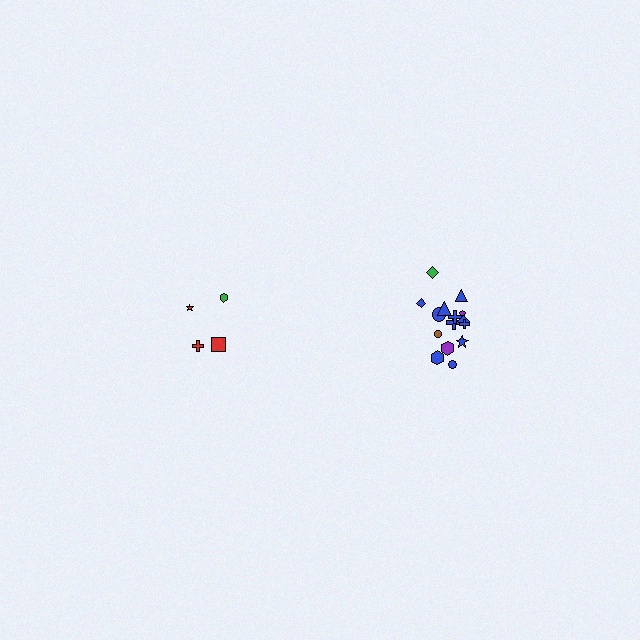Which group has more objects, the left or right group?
The right group.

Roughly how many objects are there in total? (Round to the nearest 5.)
Roughly 20 objects in total.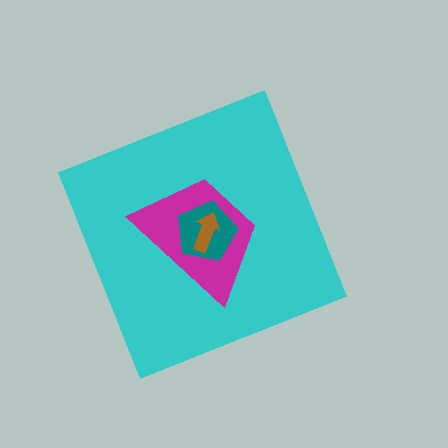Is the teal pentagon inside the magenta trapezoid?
Yes.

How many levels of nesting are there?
4.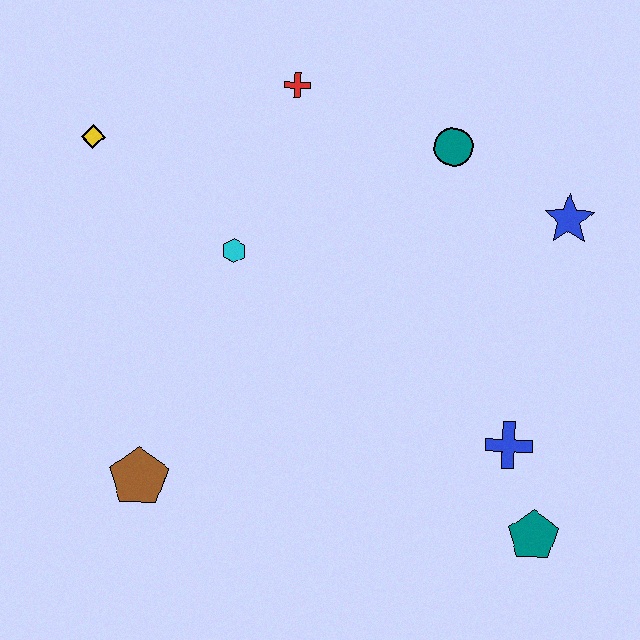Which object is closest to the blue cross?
The teal pentagon is closest to the blue cross.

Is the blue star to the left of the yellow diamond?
No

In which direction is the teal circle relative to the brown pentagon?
The teal circle is above the brown pentagon.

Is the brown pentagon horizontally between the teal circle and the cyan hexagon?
No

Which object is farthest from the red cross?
The teal pentagon is farthest from the red cross.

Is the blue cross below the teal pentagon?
No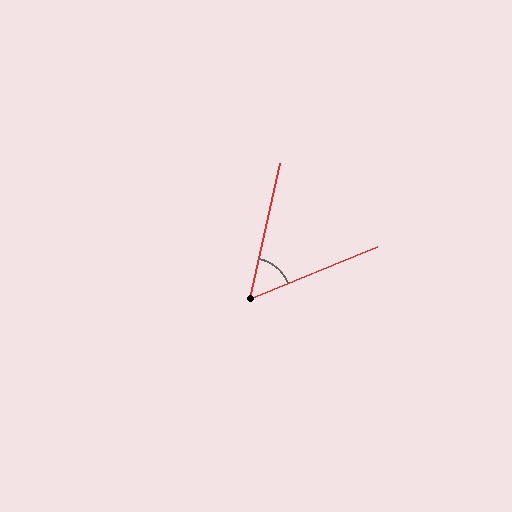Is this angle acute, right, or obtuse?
It is acute.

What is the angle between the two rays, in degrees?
Approximately 55 degrees.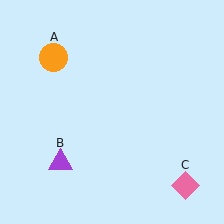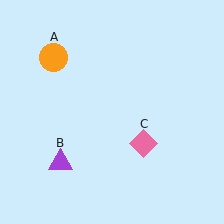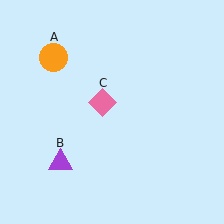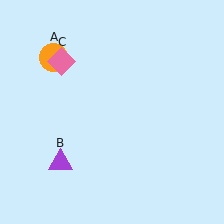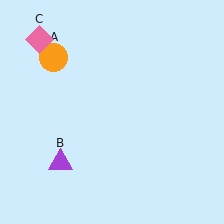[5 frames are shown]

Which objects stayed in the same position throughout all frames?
Orange circle (object A) and purple triangle (object B) remained stationary.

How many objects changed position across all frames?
1 object changed position: pink diamond (object C).